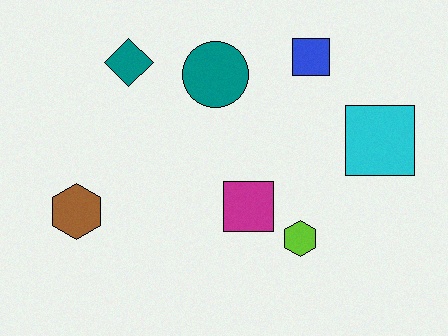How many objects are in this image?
There are 7 objects.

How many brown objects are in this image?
There is 1 brown object.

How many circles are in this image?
There is 1 circle.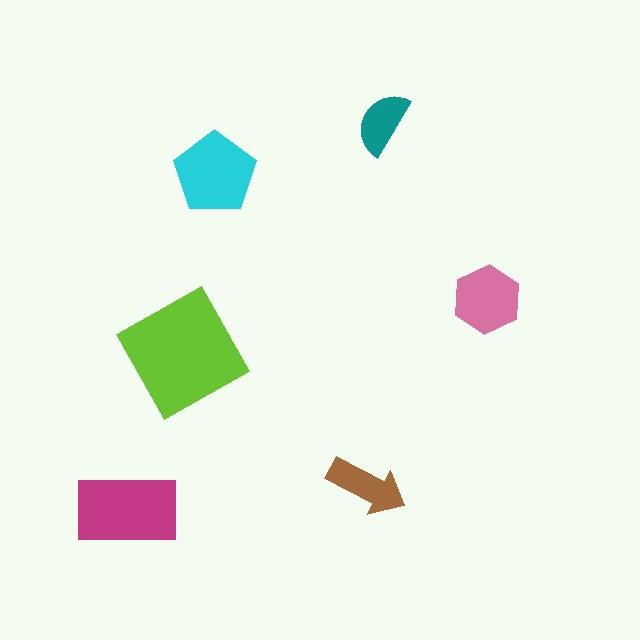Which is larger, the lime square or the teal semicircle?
The lime square.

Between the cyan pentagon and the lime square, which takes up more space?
The lime square.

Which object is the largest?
The lime square.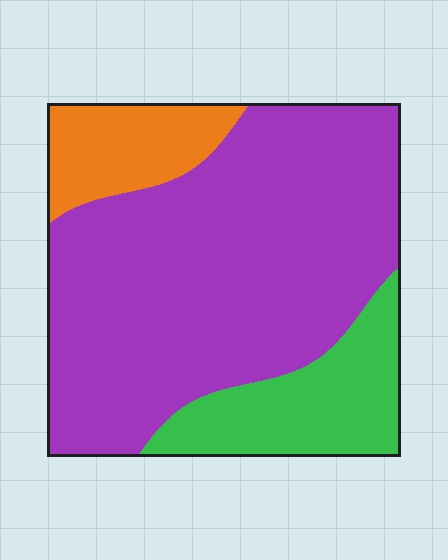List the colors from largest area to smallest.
From largest to smallest: purple, green, orange.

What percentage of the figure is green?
Green covers about 20% of the figure.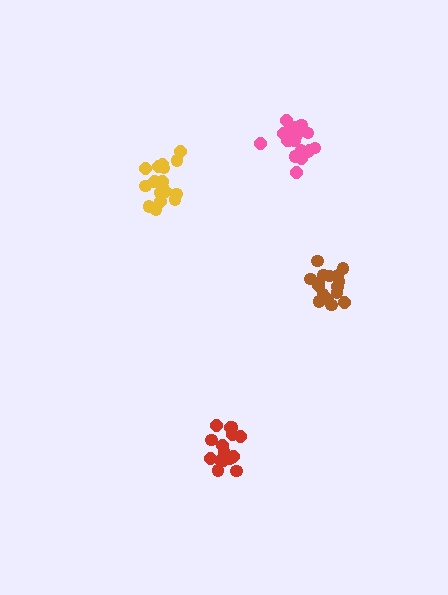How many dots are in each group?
Group 1: 20 dots, Group 2: 15 dots, Group 3: 16 dots, Group 4: 20 dots (71 total).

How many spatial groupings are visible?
There are 4 spatial groupings.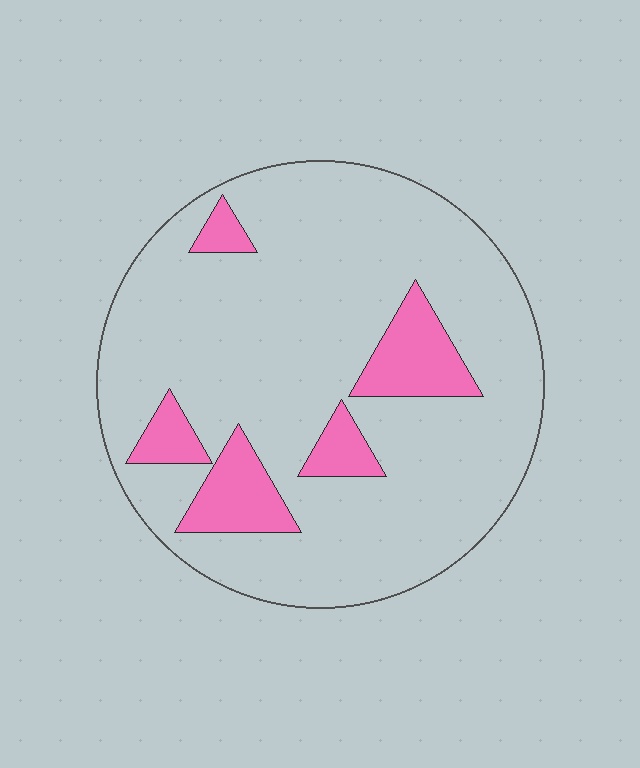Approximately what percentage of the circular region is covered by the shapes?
Approximately 15%.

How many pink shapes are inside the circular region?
5.